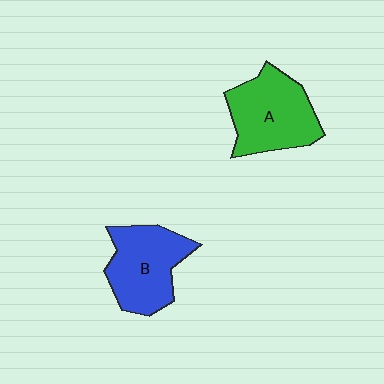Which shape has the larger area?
Shape A (green).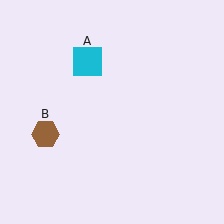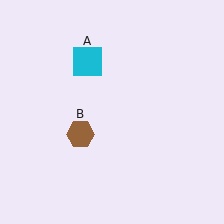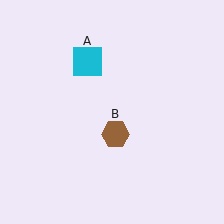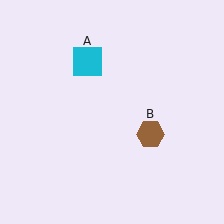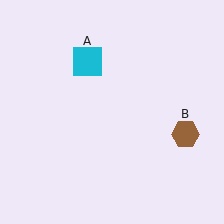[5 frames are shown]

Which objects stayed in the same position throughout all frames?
Cyan square (object A) remained stationary.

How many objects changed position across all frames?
1 object changed position: brown hexagon (object B).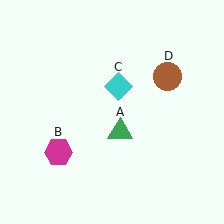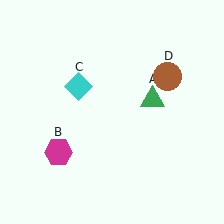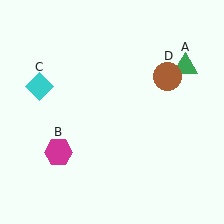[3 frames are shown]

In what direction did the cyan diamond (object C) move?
The cyan diamond (object C) moved left.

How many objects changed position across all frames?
2 objects changed position: green triangle (object A), cyan diamond (object C).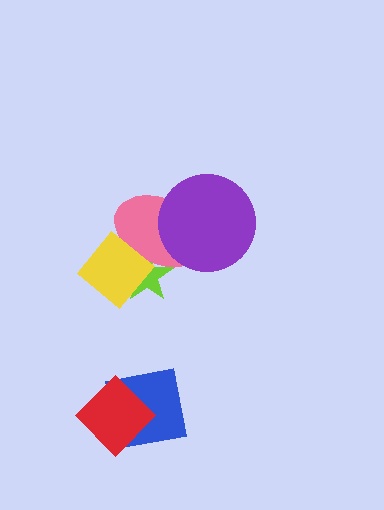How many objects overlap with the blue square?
1 object overlaps with the blue square.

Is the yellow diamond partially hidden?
No, no other shape covers it.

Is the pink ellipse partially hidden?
Yes, it is partially covered by another shape.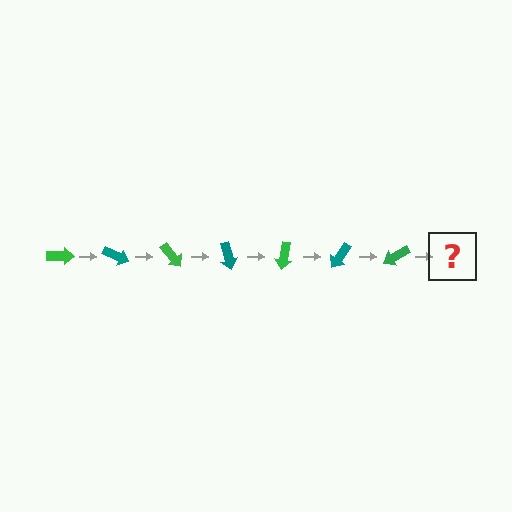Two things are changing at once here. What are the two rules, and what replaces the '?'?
The two rules are that it rotates 25 degrees each step and the color cycles through green and teal. The '?' should be a teal arrow, rotated 175 degrees from the start.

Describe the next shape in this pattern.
It should be a teal arrow, rotated 175 degrees from the start.